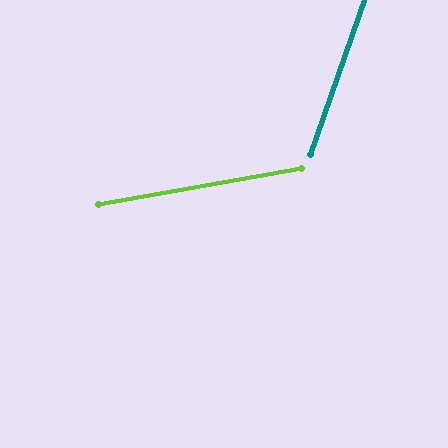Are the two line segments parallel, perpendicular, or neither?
Neither parallel nor perpendicular — they differ by about 61°.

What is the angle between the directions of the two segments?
Approximately 61 degrees.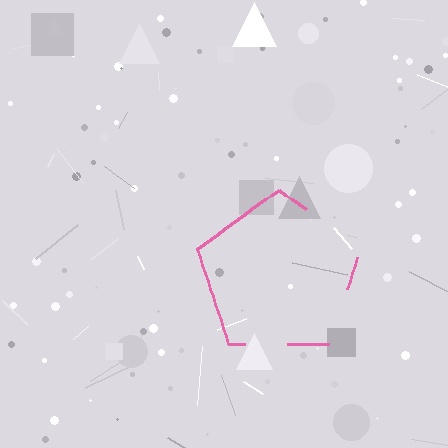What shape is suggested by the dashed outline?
The dashed outline suggests a pentagon.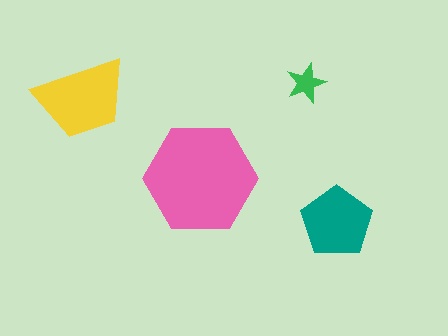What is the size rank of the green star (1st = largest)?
4th.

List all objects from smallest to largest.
The green star, the teal pentagon, the yellow trapezoid, the pink hexagon.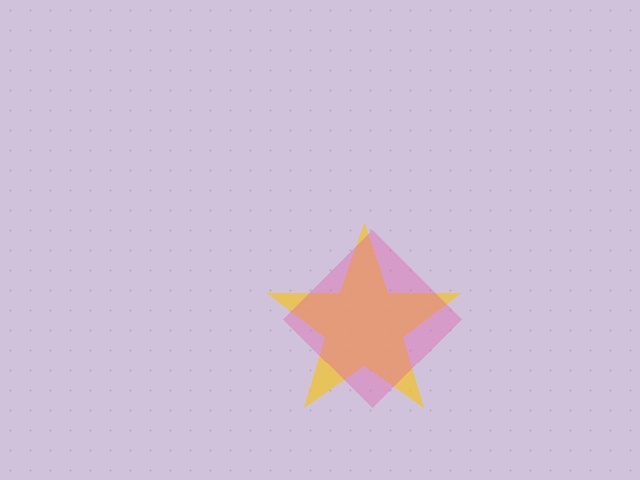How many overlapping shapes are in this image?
There are 2 overlapping shapes in the image.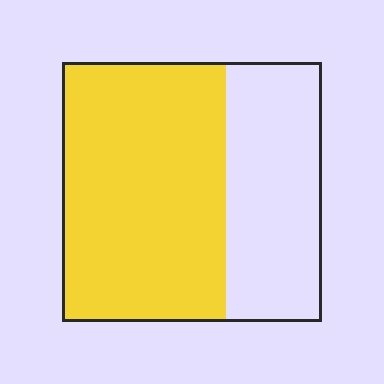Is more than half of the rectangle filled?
Yes.